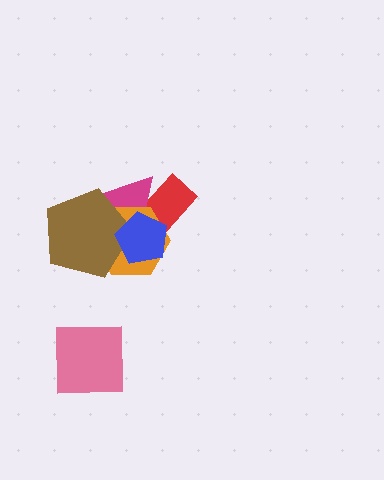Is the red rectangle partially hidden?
Yes, it is partially covered by another shape.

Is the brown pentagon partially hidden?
Yes, it is partially covered by another shape.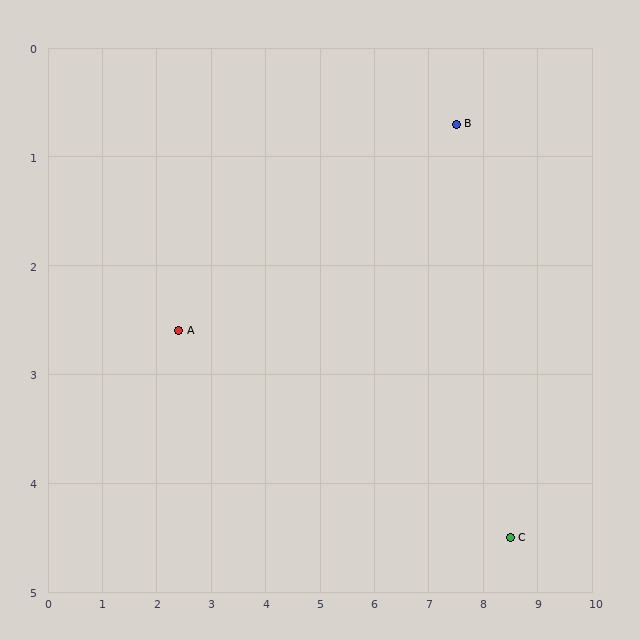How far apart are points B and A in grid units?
Points B and A are about 5.4 grid units apart.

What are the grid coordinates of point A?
Point A is at approximately (2.4, 2.6).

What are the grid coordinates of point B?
Point B is at approximately (7.5, 0.7).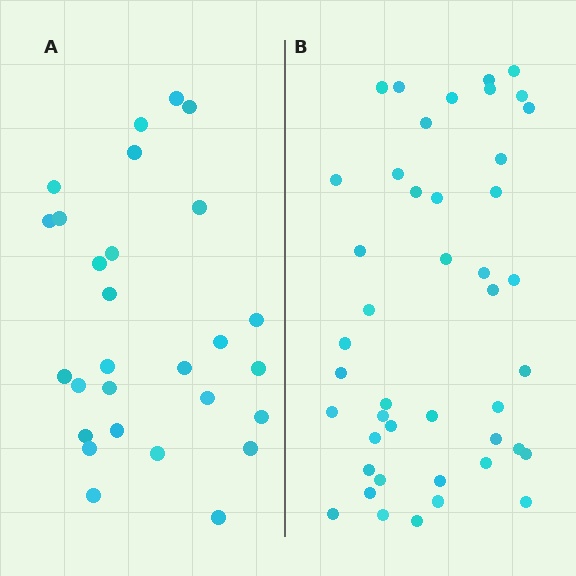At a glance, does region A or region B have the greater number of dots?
Region B (the right region) has more dots.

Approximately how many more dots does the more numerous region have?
Region B has approximately 15 more dots than region A.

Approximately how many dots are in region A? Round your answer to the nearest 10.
About 30 dots. (The exact count is 28, which rounds to 30.)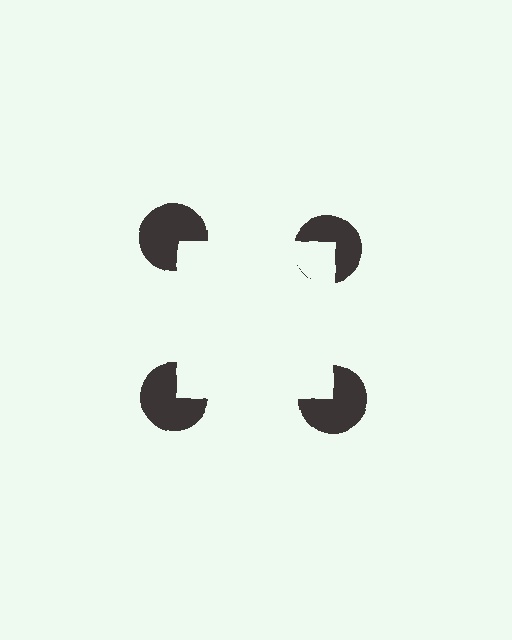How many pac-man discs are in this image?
There are 4 — one at each vertex of the illusory square.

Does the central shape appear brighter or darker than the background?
It typically appears slightly brighter than the background, even though no actual brightness change is drawn.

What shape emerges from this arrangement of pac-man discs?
An illusory square — its edges are inferred from the aligned wedge cuts in the pac-man discs, not physically drawn.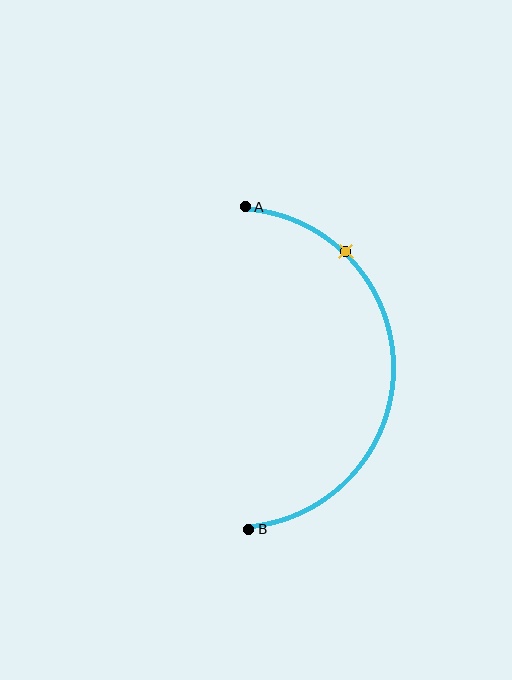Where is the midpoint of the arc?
The arc midpoint is the point on the curve farthest from the straight line joining A and B. It sits to the right of that line.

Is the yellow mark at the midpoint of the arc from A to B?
No. The yellow mark lies on the arc but is closer to endpoint A. The arc midpoint would be at the point on the curve equidistant along the arc from both A and B.